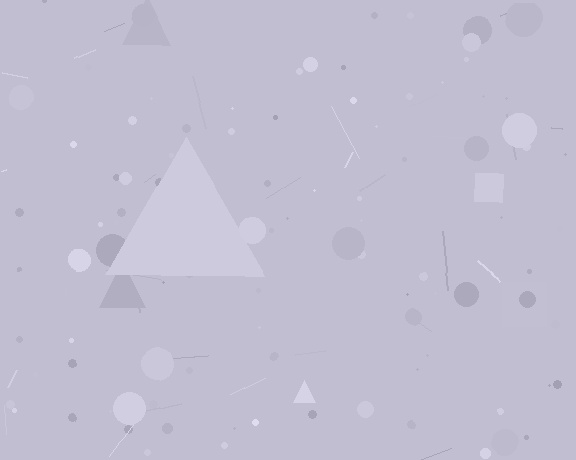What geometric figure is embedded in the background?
A triangle is embedded in the background.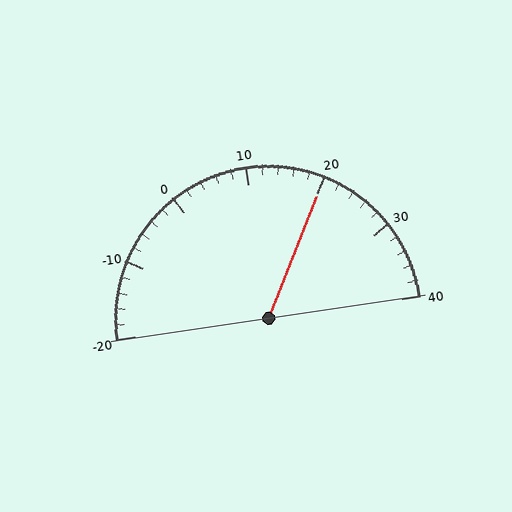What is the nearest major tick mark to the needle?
The nearest major tick mark is 20.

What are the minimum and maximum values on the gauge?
The gauge ranges from -20 to 40.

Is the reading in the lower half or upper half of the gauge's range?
The reading is in the upper half of the range (-20 to 40).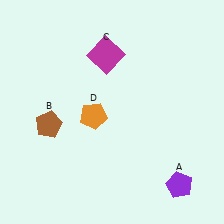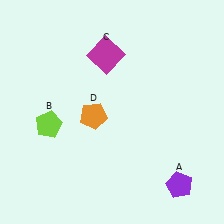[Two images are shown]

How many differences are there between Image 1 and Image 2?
There is 1 difference between the two images.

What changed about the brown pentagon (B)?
In Image 1, B is brown. In Image 2, it changed to lime.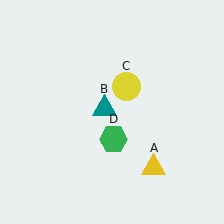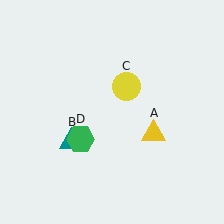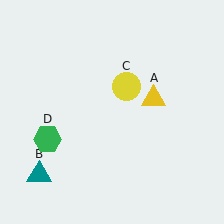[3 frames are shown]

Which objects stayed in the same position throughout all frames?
Yellow circle (object C) remained stationary.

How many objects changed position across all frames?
3 objects changed position: yellow triangle (object A), teal triangle (object B), green hexagon (object D).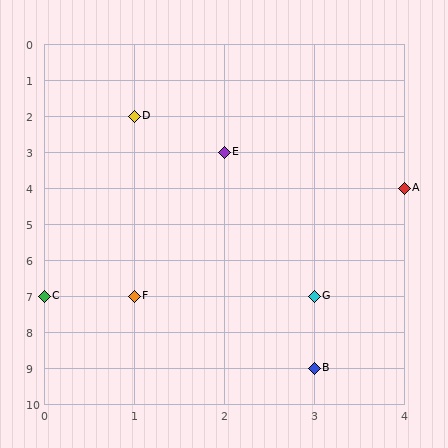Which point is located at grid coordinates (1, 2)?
Point D is at (1, 2).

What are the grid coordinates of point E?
Point E is at grid coordinates (2, 3).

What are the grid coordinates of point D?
Point D is at grid coordinates (1, 2).